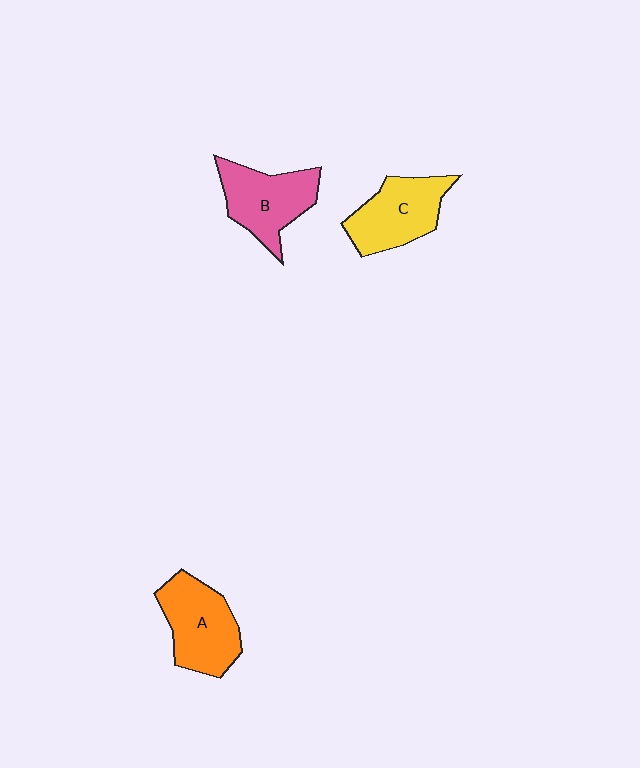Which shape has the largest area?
Shape A (orange).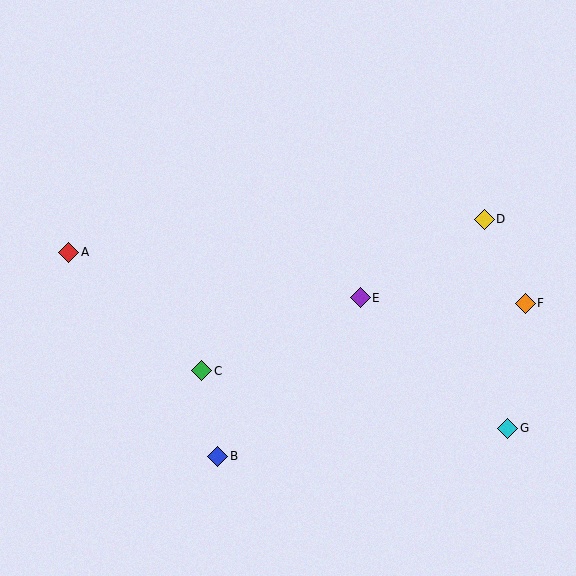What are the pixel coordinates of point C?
Point C is at (202, 371).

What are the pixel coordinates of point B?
Point B is at (218, 456).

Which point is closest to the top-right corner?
Point D is closest to the top-right corner.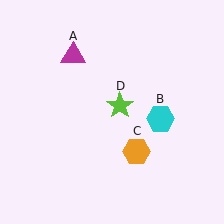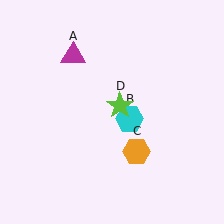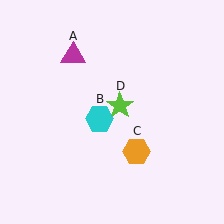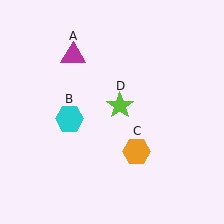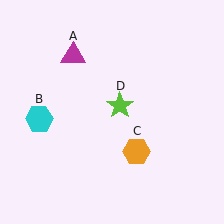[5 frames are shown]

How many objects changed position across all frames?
1 object changed position: cyan hexagon (object B).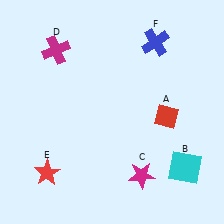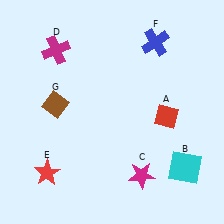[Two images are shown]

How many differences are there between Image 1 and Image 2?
There is 1 difference between the two images.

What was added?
A brown diamond (G) was added in Image 2.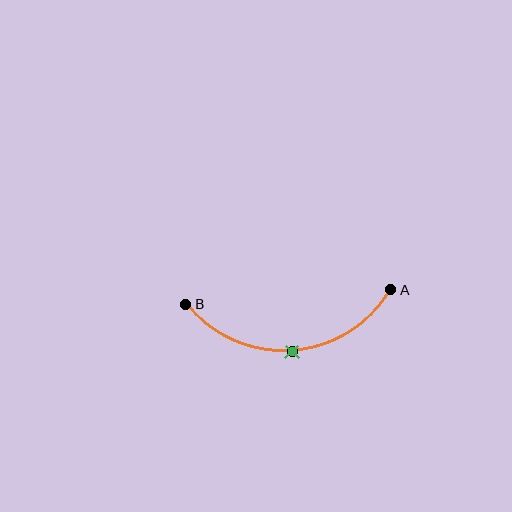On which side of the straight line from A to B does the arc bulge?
The arc bulges below the straight line connecting A and B.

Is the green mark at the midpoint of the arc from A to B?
Yes. The green mark lies on the arc at equal arc-length from both A and B — it is the arc midpoint.